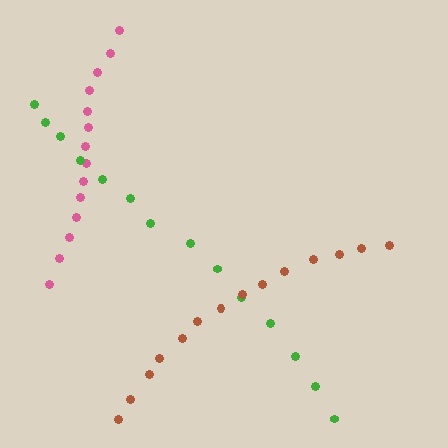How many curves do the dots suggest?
There are 3 distinct paths.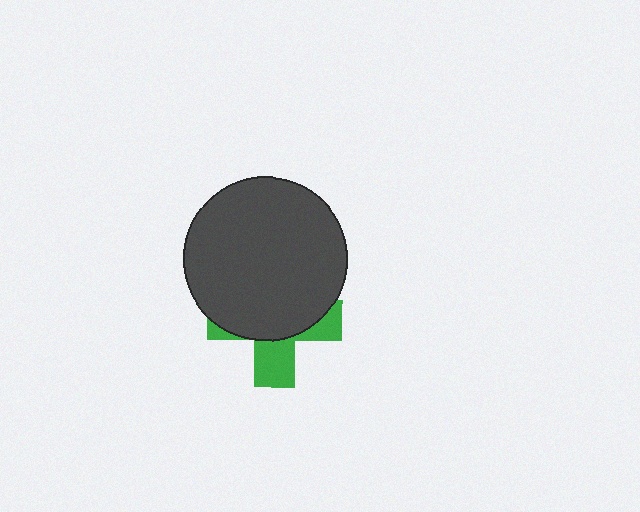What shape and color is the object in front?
The object in front is a dark gray circle.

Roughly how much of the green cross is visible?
A small part of it is visible (roughly 35%).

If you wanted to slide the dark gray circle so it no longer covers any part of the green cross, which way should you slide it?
Slide it up — that is the most direct way to separate the two shapes.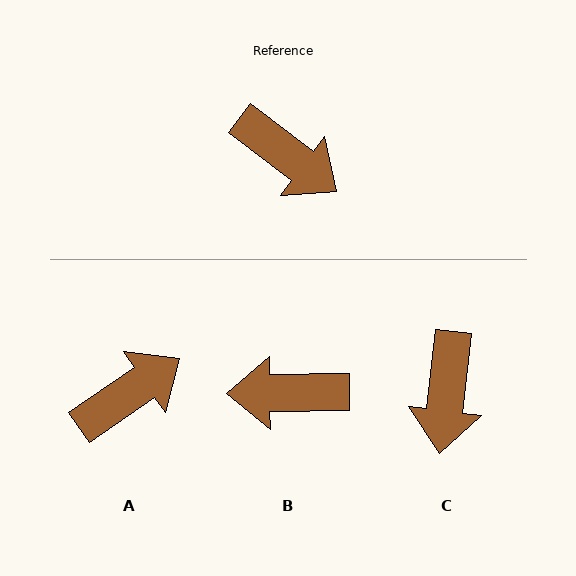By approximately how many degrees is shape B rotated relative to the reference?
Approximately 142 degrees clockwise.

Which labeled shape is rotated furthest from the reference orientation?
B, about 142 degrees away.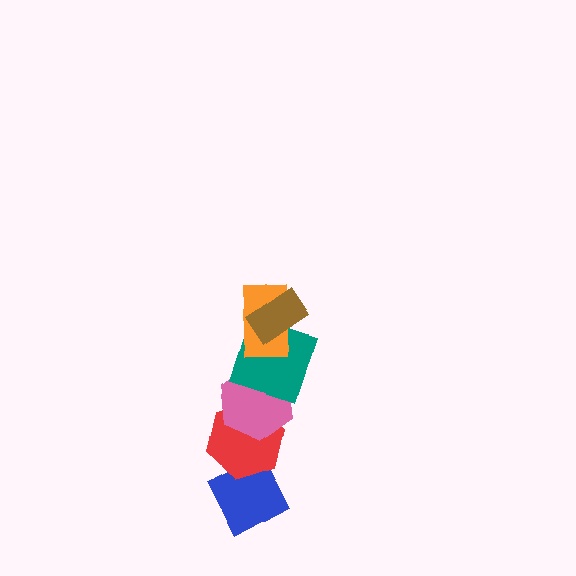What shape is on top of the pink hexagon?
The teal square is on top of the pink hexagon.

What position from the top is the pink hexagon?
The pink hexagon is 4th from the top.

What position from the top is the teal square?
The teal square is 3rd from the top.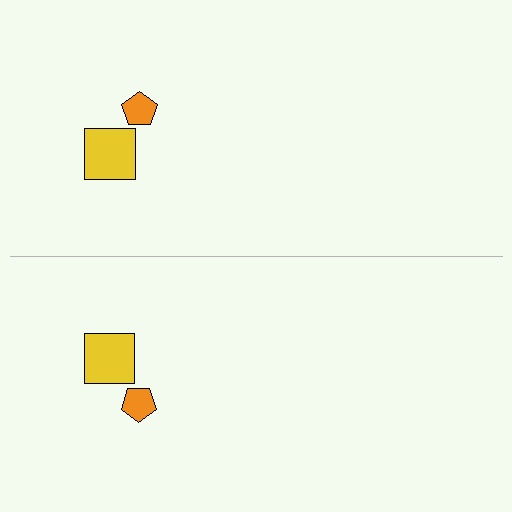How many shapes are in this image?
There are 4 shapes in this image.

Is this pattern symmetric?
Yes, this pattern has bilateral (reflection) symmetry.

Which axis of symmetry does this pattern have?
The pattern has a horizontal axis of symmetry running through the center of the image.